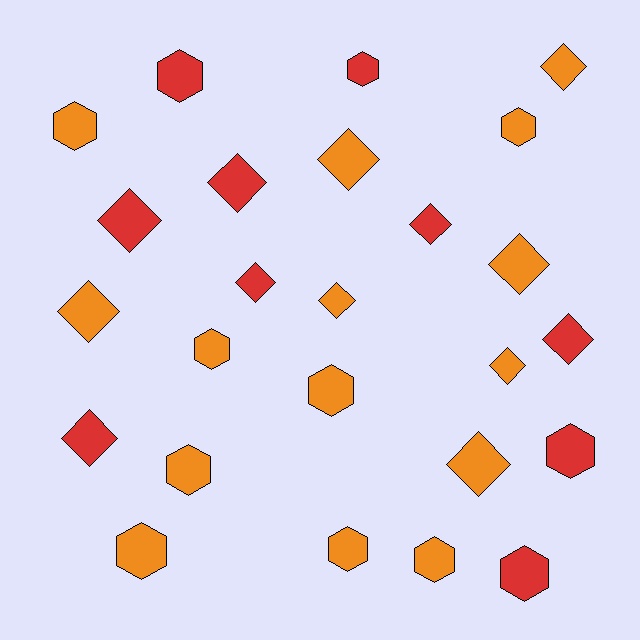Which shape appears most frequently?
Diamond, with 13 objects.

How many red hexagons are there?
There are 4 red hexagons.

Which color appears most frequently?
Orange, with 15 objects.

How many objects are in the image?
There are 25 objects.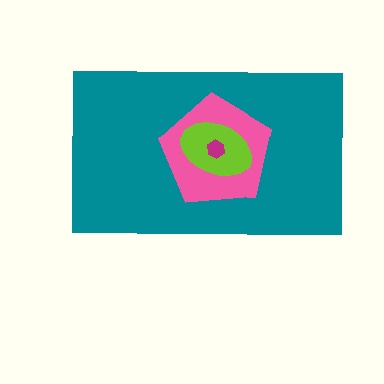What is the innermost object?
The magenta hexagon.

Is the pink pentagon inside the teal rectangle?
Yes.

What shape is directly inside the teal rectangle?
The pink pentagon.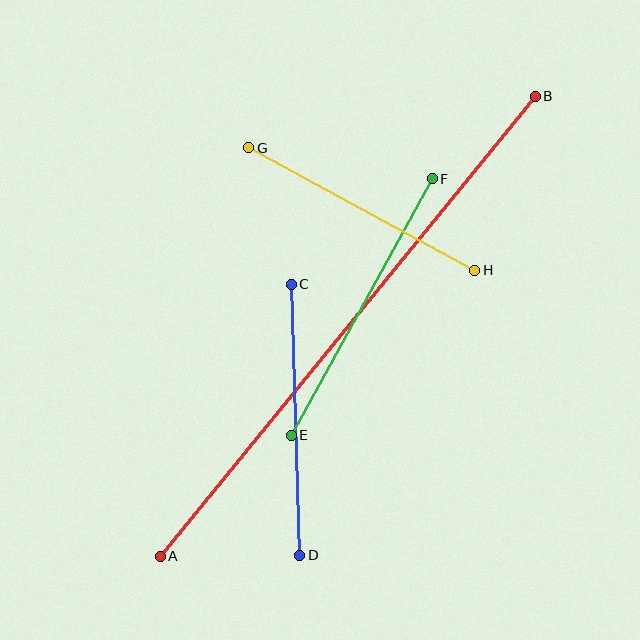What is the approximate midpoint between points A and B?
The midpoint is at approximately (348, 326) pixels.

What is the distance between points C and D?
The distance is approximately 271 pixels.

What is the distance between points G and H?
The distance is approximately 257 pixels.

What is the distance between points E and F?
The distance is approximately 293 pixels.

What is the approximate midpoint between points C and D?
The midpoint is at approximately (295, 420) pixels.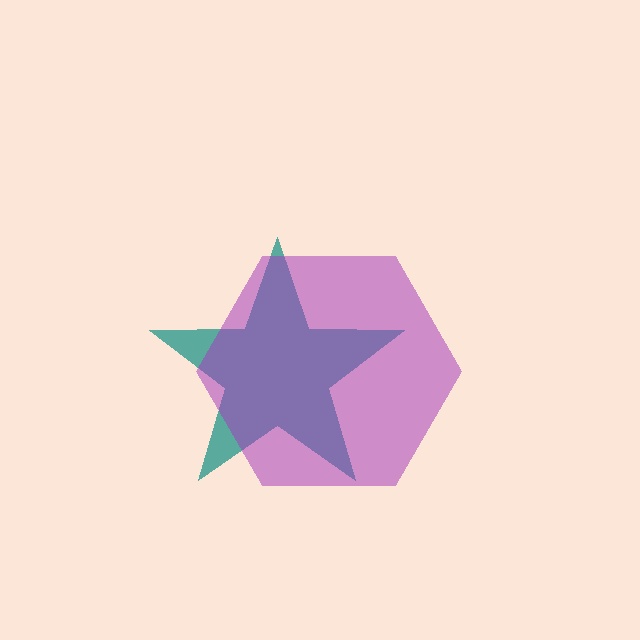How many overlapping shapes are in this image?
There are 2 overlapping shapes in the image.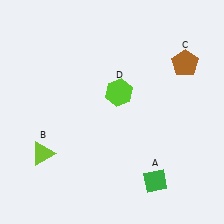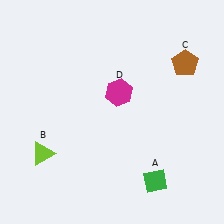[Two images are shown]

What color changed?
The hexagon (D) changed from lime in Image 1 to magenta in Image 2.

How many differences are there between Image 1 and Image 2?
There is 1 difference between the two images.